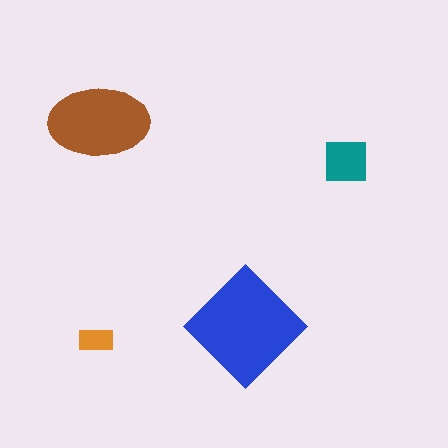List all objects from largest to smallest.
The blue diamond, the brown ellipse, the teal square, the orange rectangle.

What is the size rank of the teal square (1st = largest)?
3rd.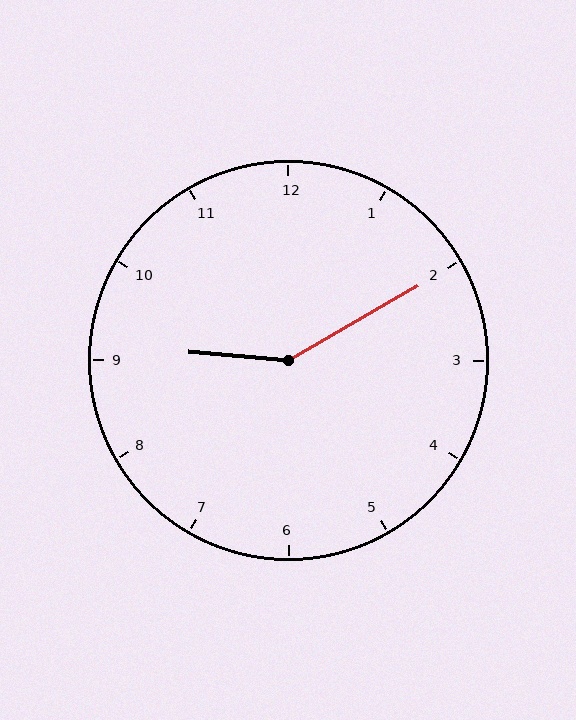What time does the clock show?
9:10.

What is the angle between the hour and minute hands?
Approximately 145 degrees.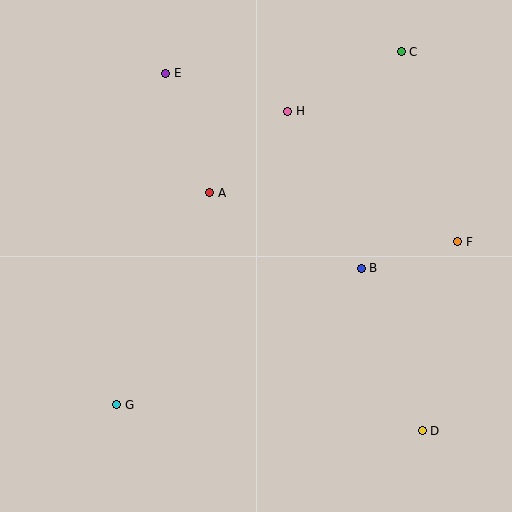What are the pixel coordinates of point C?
Point C is at (401, 52).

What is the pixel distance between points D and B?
The distance between D and B is 174 pixels.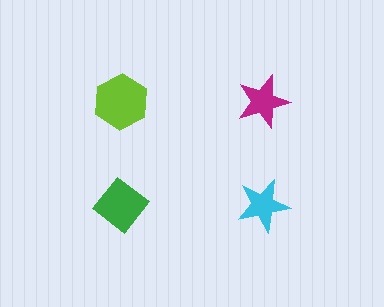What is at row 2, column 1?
A green diamond.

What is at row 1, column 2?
A magenta star.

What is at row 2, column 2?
A cyan star.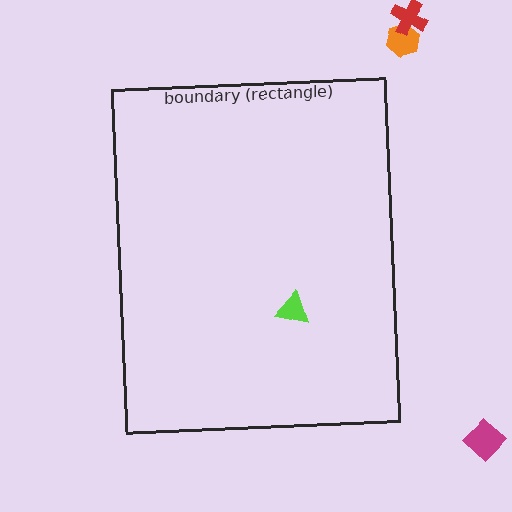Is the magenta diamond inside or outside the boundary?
Outside.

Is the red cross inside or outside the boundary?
Outside.